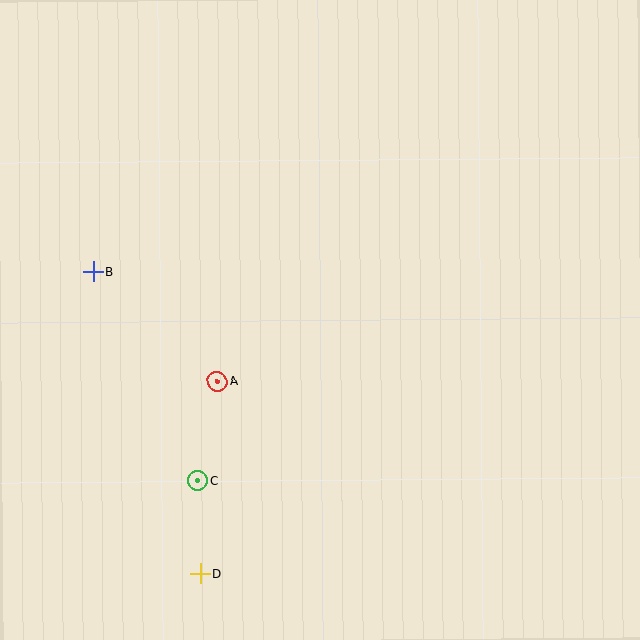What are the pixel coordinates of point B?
Point B is at (93, 272).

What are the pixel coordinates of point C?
Point C is at (198, 481).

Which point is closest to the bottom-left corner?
Point D is closest to the bottom-left corner.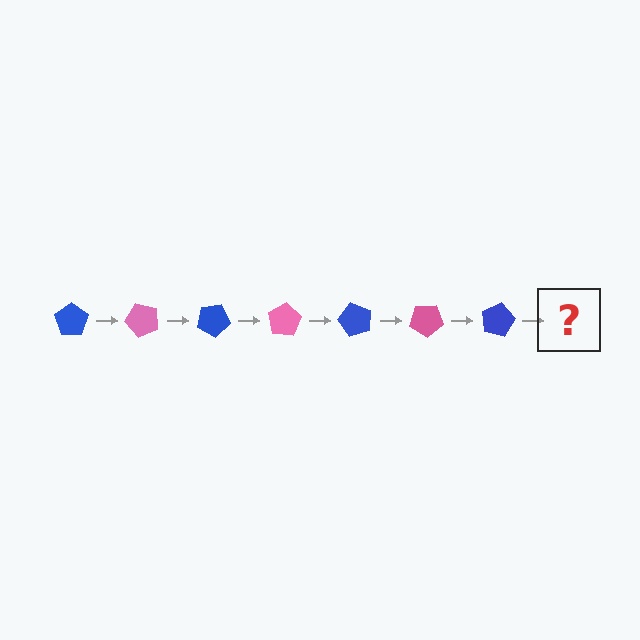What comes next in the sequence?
The next element should be a pink pentagon, rotated 350 degrees from the start.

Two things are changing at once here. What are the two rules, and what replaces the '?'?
The two rules are that it rotates 50 degrees each step and the color cycles through blue and pink. The '?' should be a pink pentagon, rotated 350 degrees from the start.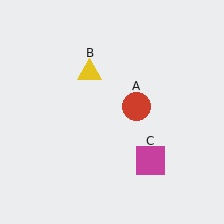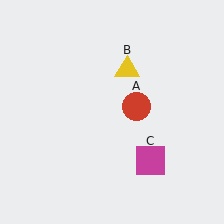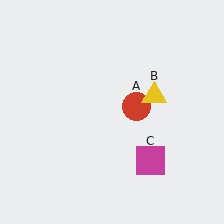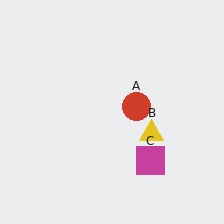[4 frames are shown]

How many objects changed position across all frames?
1 object changed position: yellow triangle (object B).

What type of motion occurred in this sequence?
The yellow triangle (object B) rotated clockwise around the center of the scene.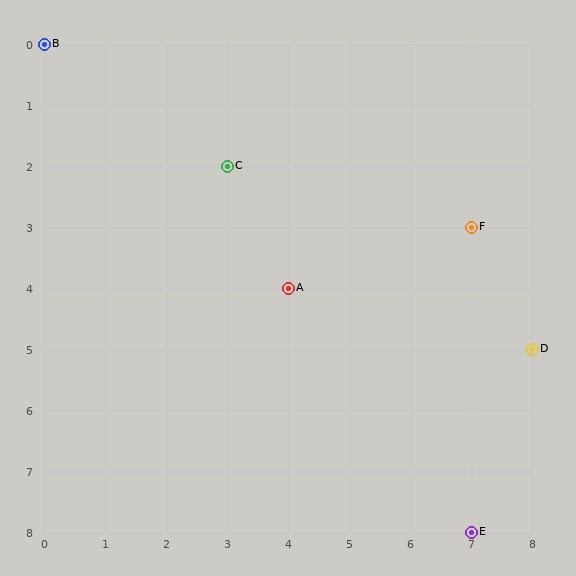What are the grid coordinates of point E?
Point E is at grid coordinates (7, 8).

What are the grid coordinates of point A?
Point A is at grid coordinates (4, 4).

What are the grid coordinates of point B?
Point B is at grid coordinates (0, 0).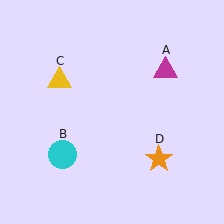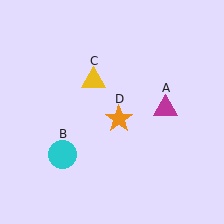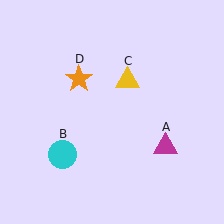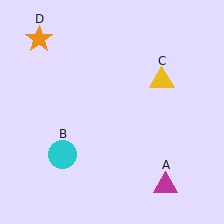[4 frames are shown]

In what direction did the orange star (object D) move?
The orange star (object D) moved up and to the left.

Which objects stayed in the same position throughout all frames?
Cyan circle (object B) remained stationary.